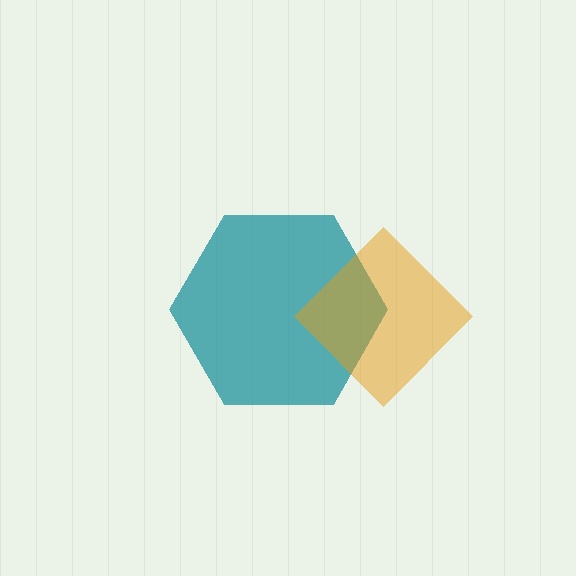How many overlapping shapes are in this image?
There are 2 overlapping shapes in the image.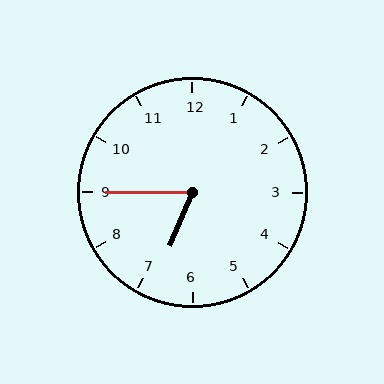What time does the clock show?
6:45.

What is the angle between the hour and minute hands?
Approximately 68 degrees.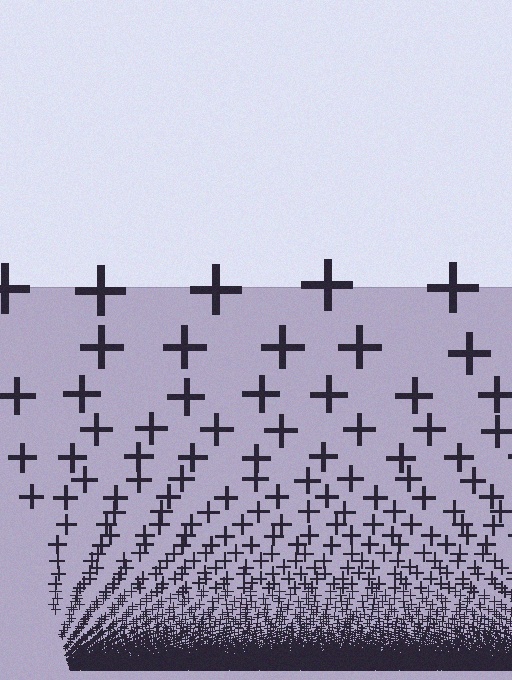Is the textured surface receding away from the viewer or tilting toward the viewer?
The surface appears to tilt toward the viewer. Texture elements get larger and sparser toward the top.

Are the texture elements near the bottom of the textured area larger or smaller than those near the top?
Smaller. The gradient is inverted — elements near the bottom are smaller and denser.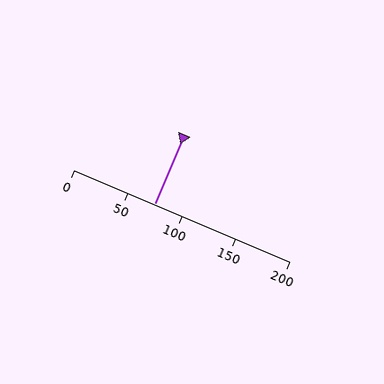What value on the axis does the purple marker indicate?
The marker indicates approximately 75.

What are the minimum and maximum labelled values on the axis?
The axis runs from 0 to 200.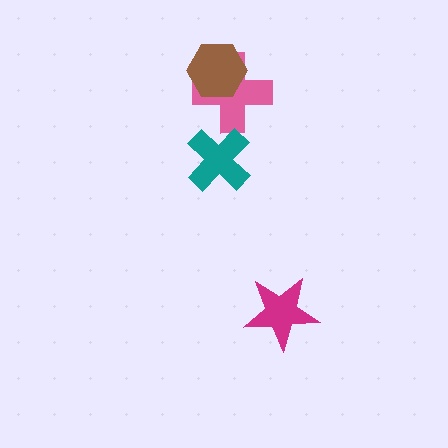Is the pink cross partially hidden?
Yes, it is partially covered by another shape.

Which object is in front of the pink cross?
The brown hexagon is in front of the pink cross.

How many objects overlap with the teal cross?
0 objects overlap with the teal cross.